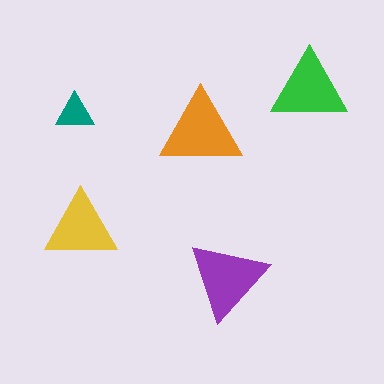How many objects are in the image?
There are 5 objects in the image.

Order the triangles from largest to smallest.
the orange one, the purple one, the green one, the yellow one, the teal one.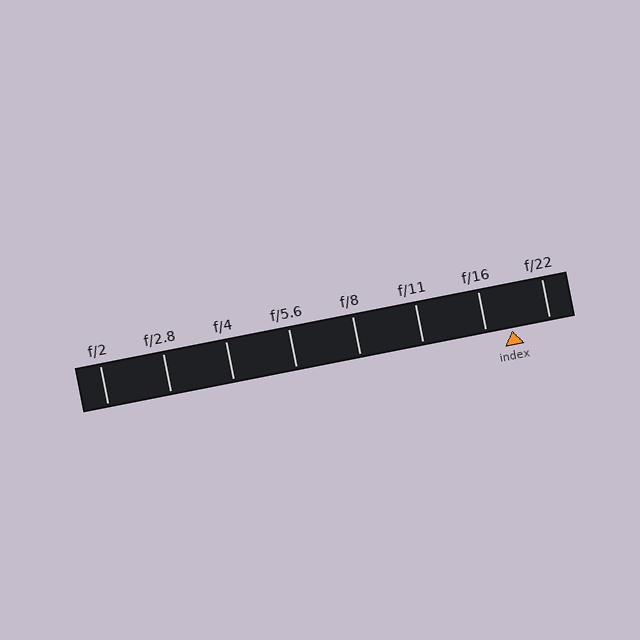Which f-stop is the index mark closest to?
The index mark is closest to f/16.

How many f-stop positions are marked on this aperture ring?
There are 8 f-stop positions marked.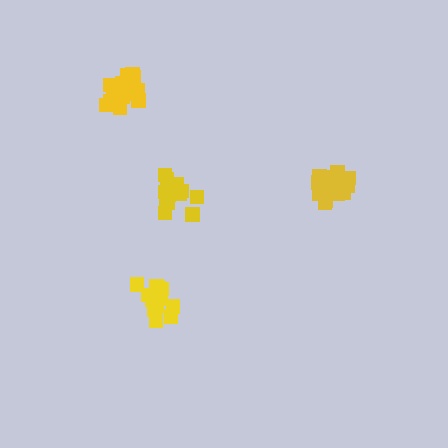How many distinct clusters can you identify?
There are 4 distinct clusters.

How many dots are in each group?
Group 1: 15 dots, Group 2: 16 dots, Group 3: 17 dots, Group 4: 20 dots (68 total).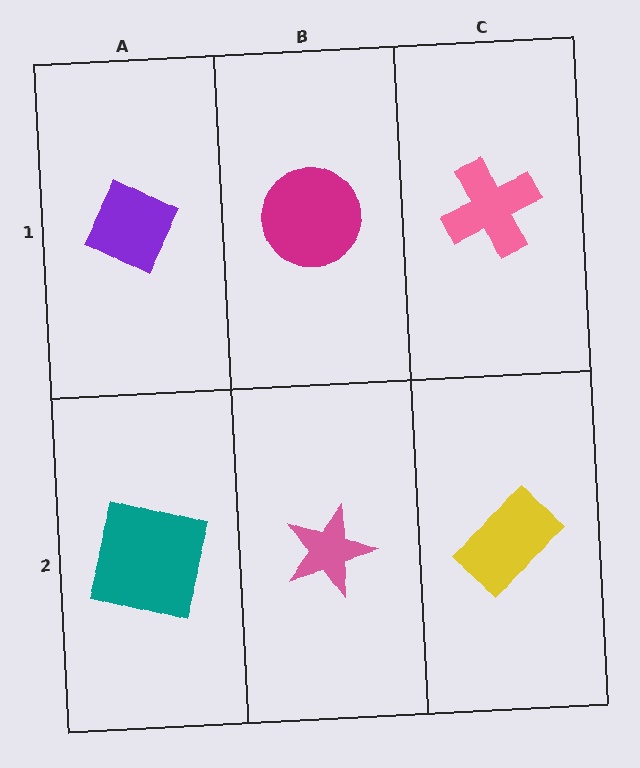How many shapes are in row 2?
3 shapes.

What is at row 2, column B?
A pink star.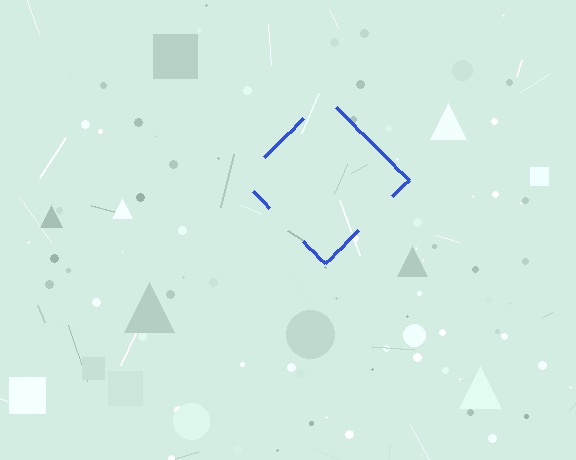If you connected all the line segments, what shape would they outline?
They would outline a diamond.